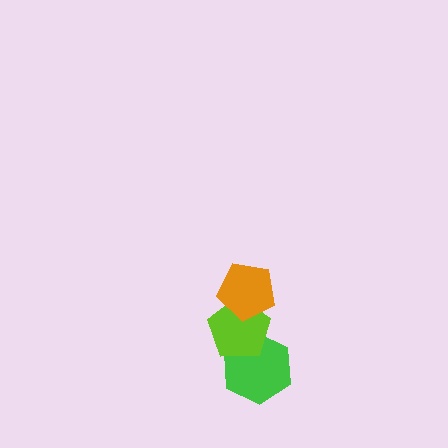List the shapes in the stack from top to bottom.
From top to bottom: the orange pentagon, the lime pentagon, the green hexagon.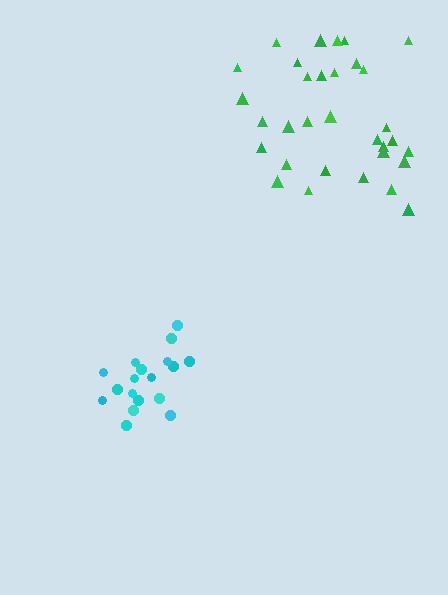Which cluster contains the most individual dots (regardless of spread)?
Green (32).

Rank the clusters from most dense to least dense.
cyan, green.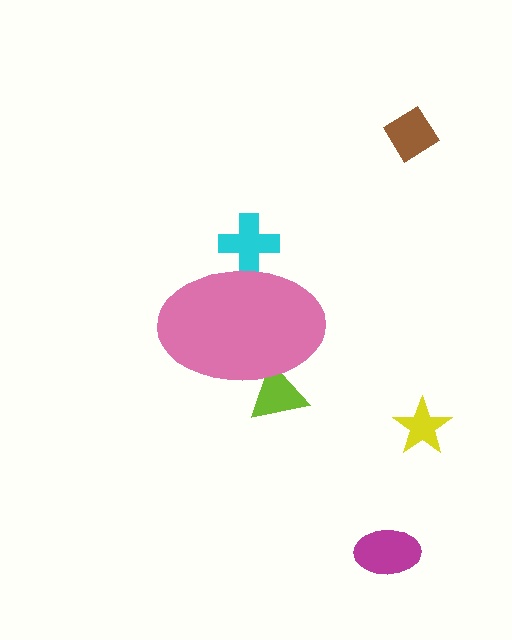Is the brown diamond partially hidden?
No, the brown diamond is fully visible.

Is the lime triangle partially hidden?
Yes, the lime triangle is partially hidden behind the pink ellipse.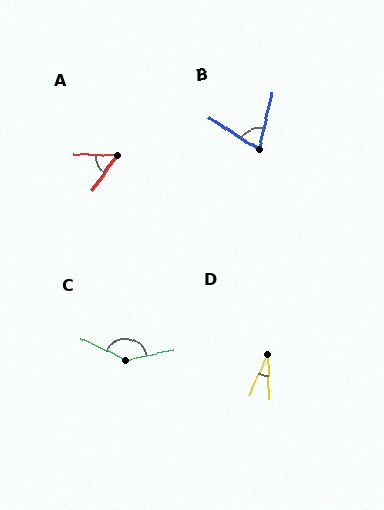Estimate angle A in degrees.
Approximately 56 degrees.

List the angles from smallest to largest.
D (27°), A (56°), B (70°), C (142°).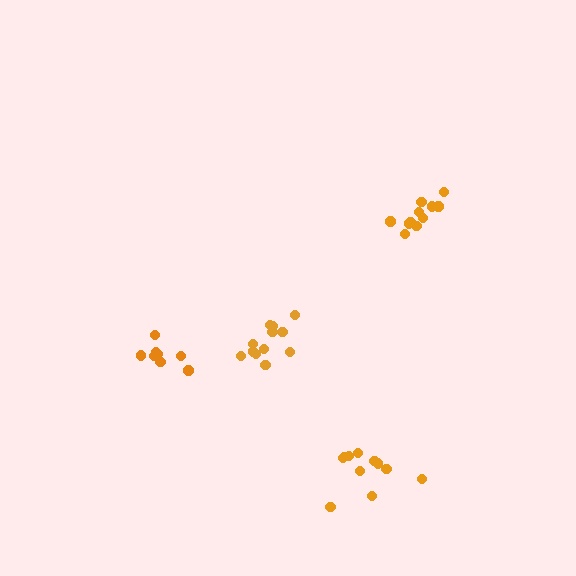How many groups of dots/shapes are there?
There are 4 groups.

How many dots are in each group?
Group 1: 12 dots, Group 2: 8 dots, Group 3: 11 dots, Group 4: 11 dots (42 total).